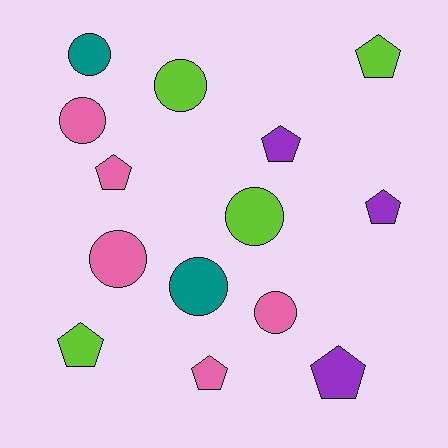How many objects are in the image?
There are 14 objects.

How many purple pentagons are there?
There are 3 purple pentagons.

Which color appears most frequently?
Pink, with 5 objects.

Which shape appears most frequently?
Pentagon, with 7 objects.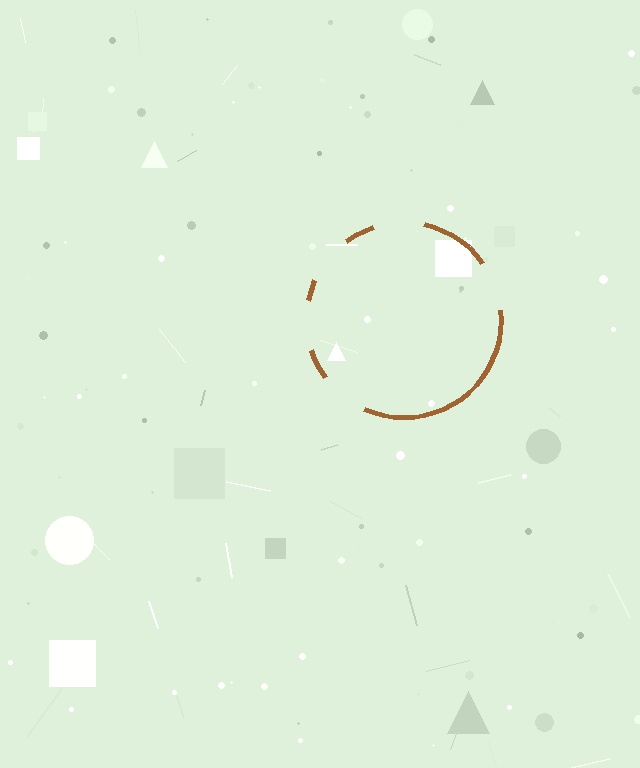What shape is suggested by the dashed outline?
The dashed outline suggests a circle.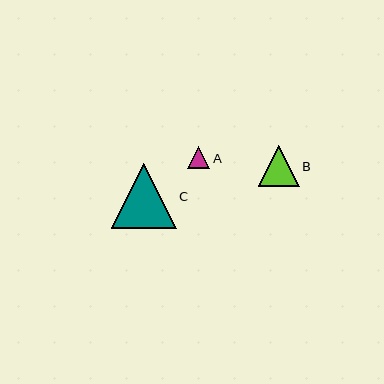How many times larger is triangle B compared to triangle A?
Triangle B is approximately 1.9 times the size of triangle A.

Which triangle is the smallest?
Triangle A is the smallest with a size of approximately 22 pixels.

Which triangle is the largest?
Triangle C is the largest with a size of approximately 65 pixels.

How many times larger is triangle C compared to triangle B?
Triangle C is approximately 1.6 times the size of triangle B.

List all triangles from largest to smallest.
From largest to smallest: C, B, A.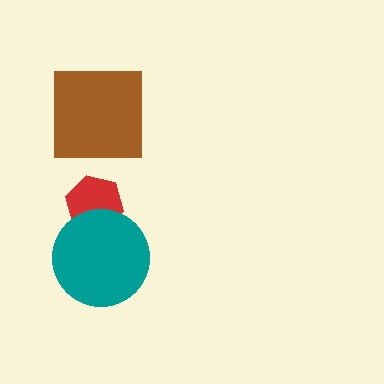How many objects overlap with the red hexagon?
1 object overlaps with the red hexagon.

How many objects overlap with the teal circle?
1 object overlaps with the teal circle.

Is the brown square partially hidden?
No, no other shape covers it.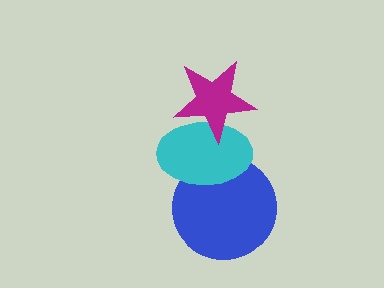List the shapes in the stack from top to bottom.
From top to bottom: the magenta star, the cyan ellipse, the blue circle.